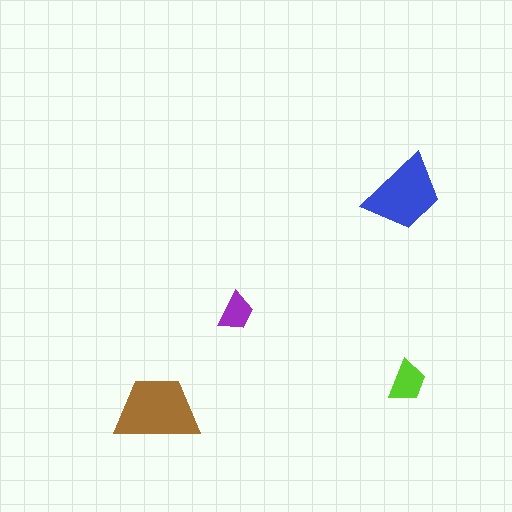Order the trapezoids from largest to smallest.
the brown one, the blue one, the lime one, the purple one.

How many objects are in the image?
There are 4 objects in the image.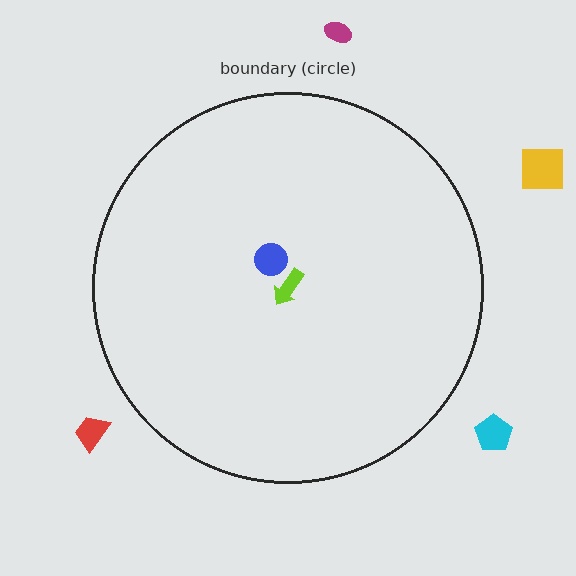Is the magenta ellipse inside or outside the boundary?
Outside.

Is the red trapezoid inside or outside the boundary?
Outside.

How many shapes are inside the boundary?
2 inside, 4 outside.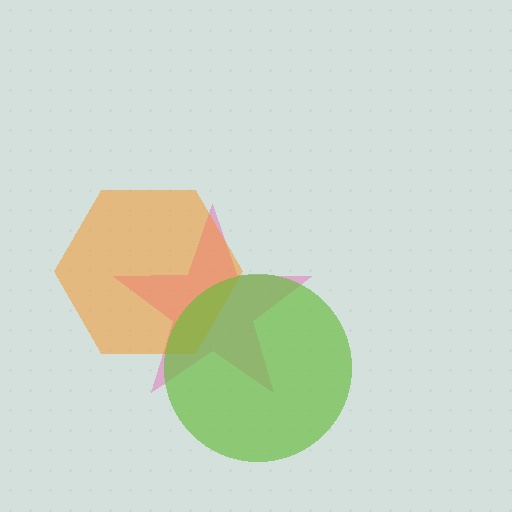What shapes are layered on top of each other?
The layered shapes are: a pink star, an orange hexagon, a lime circle.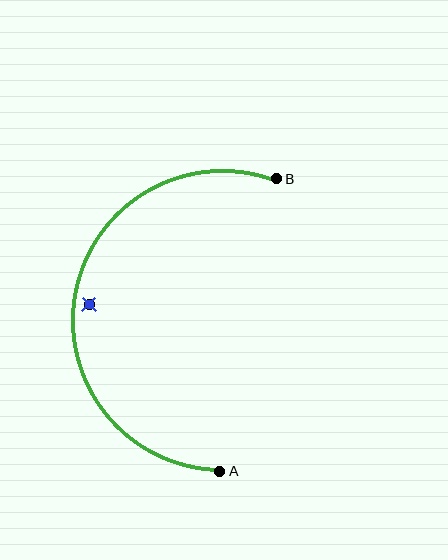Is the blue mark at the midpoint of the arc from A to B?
No — the blue mark does not lie on the arc at all. It sits slightly inside the curve.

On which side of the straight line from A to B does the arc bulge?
The arc bulges to the left of the straight line connecting A and B.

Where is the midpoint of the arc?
The arc midpoint is the point on the curve farthest from the straight line joining A and B. It sits to the left of that line.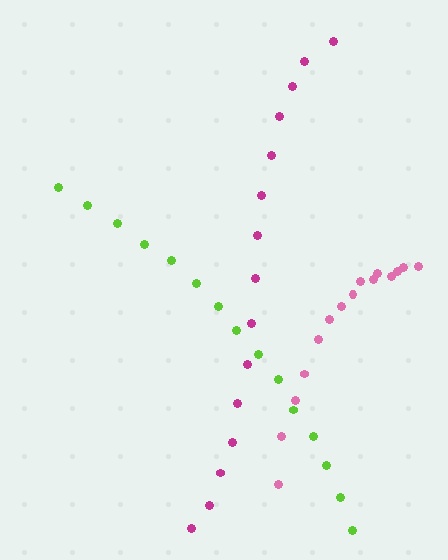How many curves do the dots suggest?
There are 3 distinct paths.